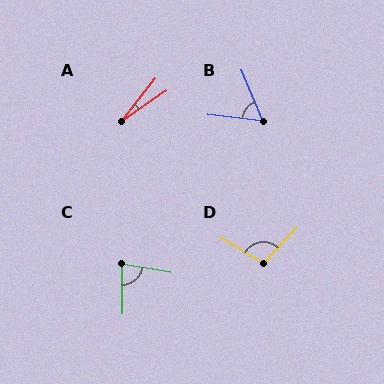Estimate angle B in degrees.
Approximately 60 degrees.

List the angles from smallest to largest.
A (17°), B (60°), C (80°), D (103°).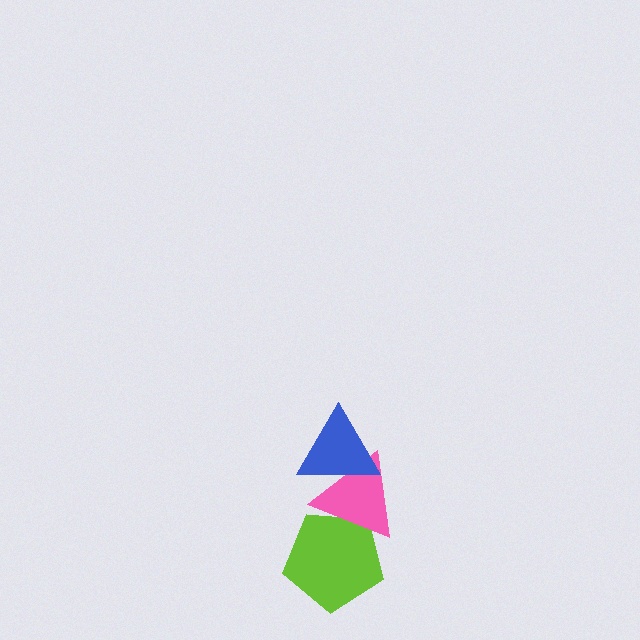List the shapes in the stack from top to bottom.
From top to bottom: the blue triangle, the pink triangle, the lime pentagon.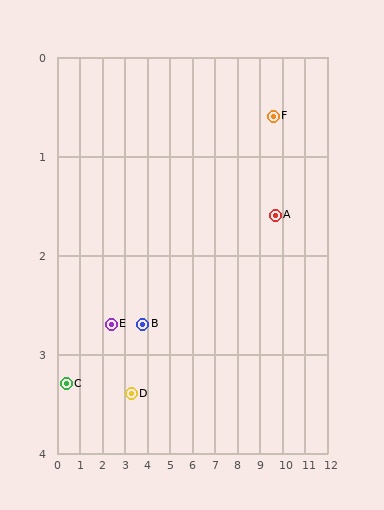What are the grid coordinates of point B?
Point B is at approximately (3.8, 2.7).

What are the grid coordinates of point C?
Point C is at approximately (0.4, 3.3).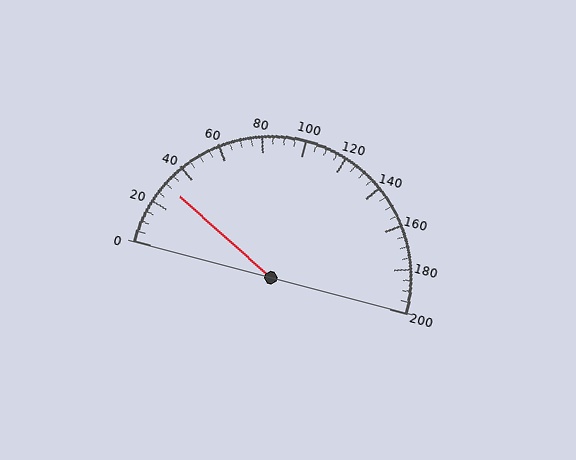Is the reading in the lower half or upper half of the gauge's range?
The reading is in the lower half of the range (0 to 200).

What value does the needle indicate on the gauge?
The needle indicates approximately 30.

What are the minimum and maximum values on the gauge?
The gauge ranges from 0 to 200.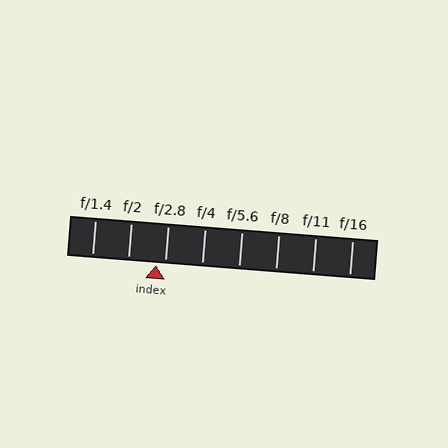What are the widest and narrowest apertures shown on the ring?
The widest aperture shown is f/1.4 and the narrowest is f/16.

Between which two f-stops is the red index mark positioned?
The index mark is between f/2 and f/2.8.